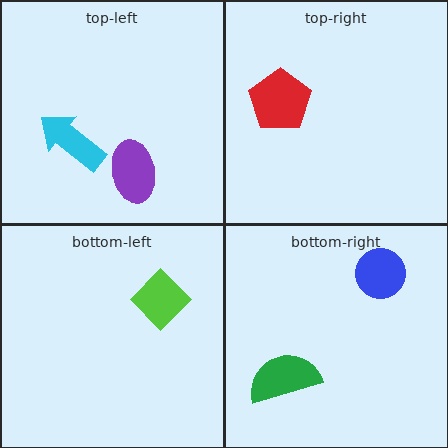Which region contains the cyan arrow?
The top-left region.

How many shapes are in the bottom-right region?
2.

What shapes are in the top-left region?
The cyan arrow, the purple ellipse.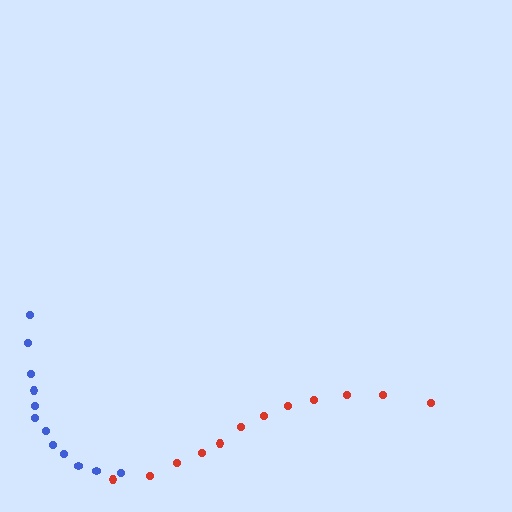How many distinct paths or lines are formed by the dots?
There are 2 distinct paths.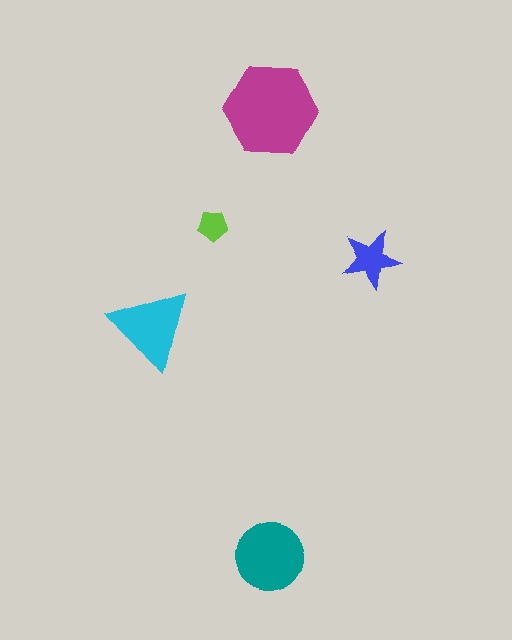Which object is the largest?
The magenta hexagon.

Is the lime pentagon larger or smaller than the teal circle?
Smaller.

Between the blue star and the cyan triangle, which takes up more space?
The cyan triangle.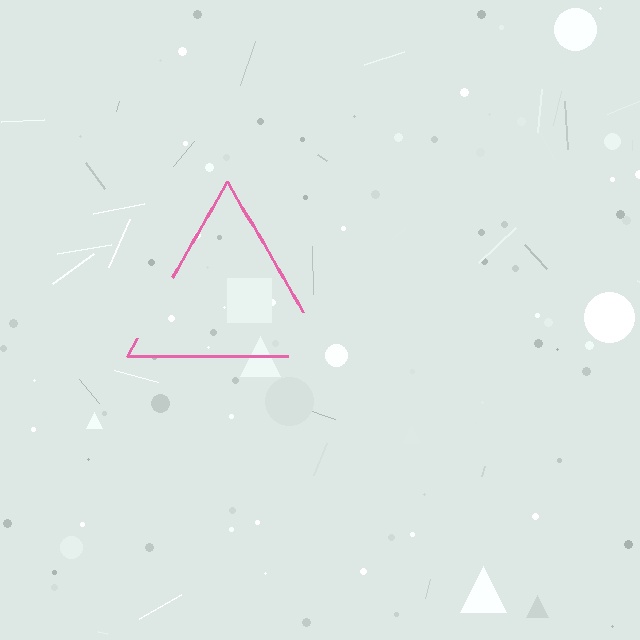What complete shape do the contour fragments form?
The contour fragments form a triangle.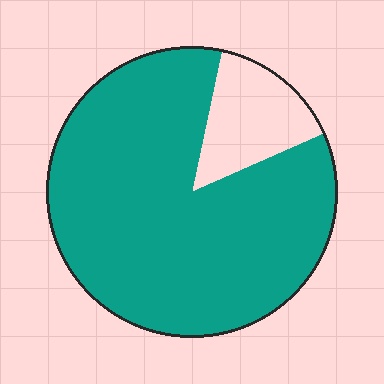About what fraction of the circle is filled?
About five sixths (5/6).